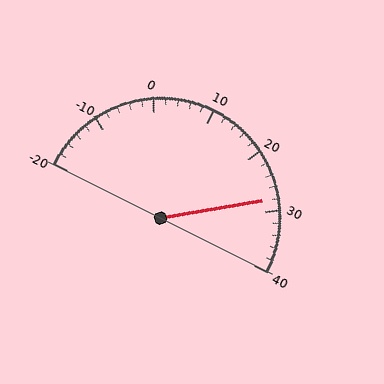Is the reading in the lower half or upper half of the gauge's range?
The reading is in the upper half of the range (-20 to 40).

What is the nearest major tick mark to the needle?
The nearest major tick mark is 30.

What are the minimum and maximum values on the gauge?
The gauge ranges from -20 to 40.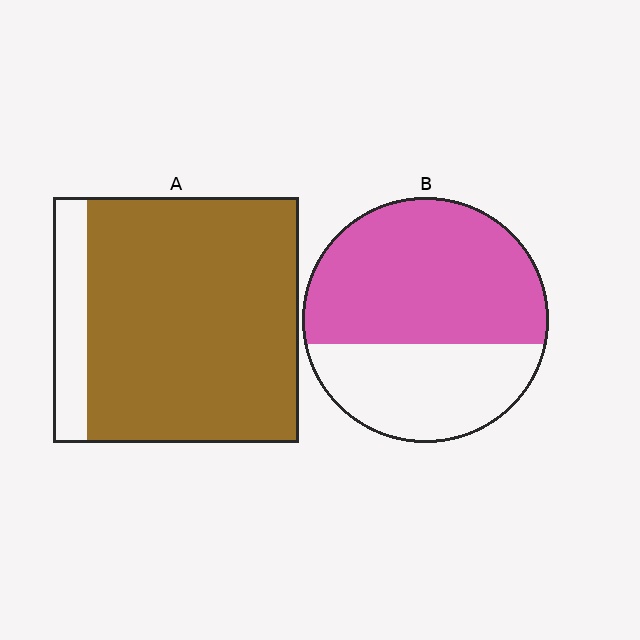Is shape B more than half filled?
Yes.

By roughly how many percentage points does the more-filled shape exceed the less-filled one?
By roughly 25 percentage points (A over B).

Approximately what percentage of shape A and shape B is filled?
A is approximately 85% and B is approximately 60%.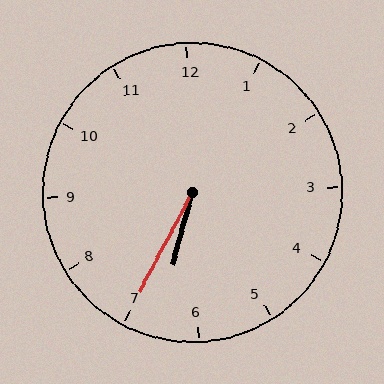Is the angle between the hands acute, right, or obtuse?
It is acute.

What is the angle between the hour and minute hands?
Approximately 12 degrees.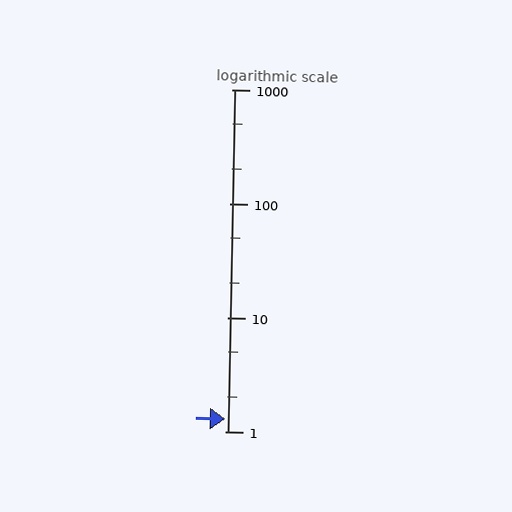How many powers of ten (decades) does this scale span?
The scale spans 3 decades, from 1 to 1000.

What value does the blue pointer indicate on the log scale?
The pointer indicates approximately 1.3.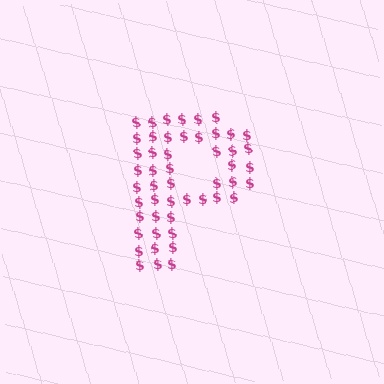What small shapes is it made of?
It is made of small dollar signs.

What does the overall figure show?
The overall figure shows the letter P.